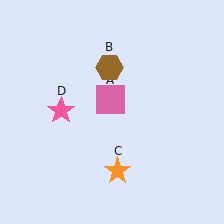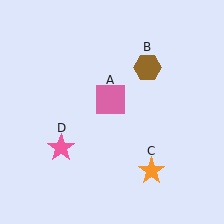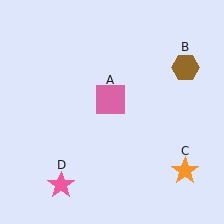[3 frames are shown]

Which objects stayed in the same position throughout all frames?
Pink square (object A) remained stationary.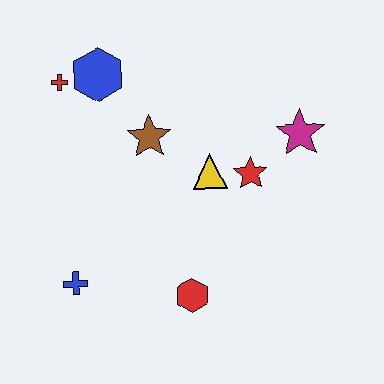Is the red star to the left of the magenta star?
Yes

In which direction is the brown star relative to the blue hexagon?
The brown star is below the blue hexagon.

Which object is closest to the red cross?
The blue hexagon is closest to the red cross.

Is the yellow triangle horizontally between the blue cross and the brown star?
No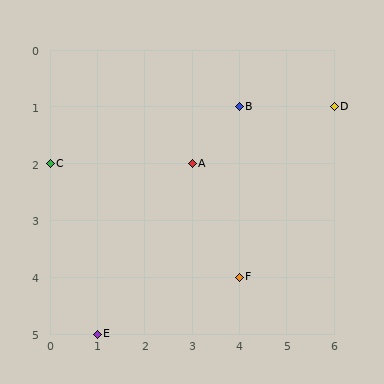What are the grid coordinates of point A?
Point A is at grid coordinates (3, 2).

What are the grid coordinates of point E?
Point E is at grid coordinates (1, 5).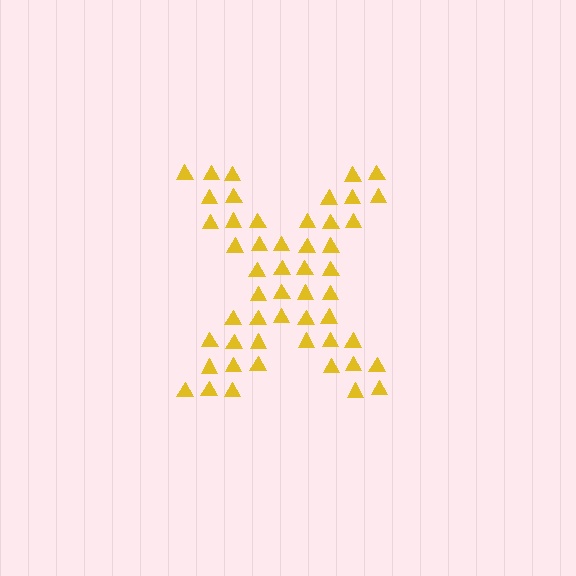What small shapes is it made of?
It is made of small triangles.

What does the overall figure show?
The overall figure shows the letter X.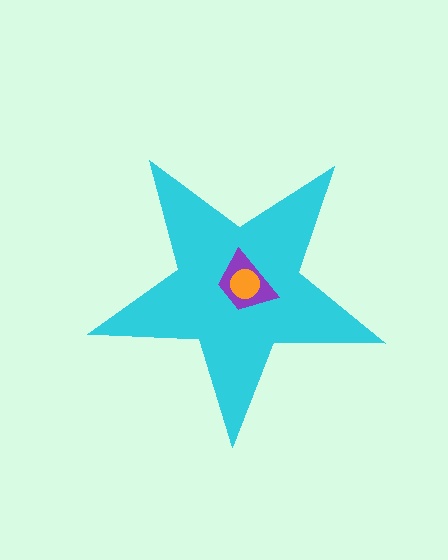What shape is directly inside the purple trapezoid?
The orange circle.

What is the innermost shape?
The orange circle.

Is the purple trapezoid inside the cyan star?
Yes.